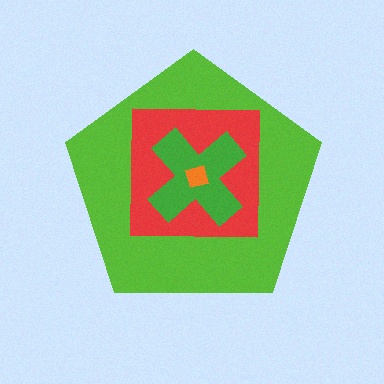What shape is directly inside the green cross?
The orange diamond.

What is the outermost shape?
The lime pentagon.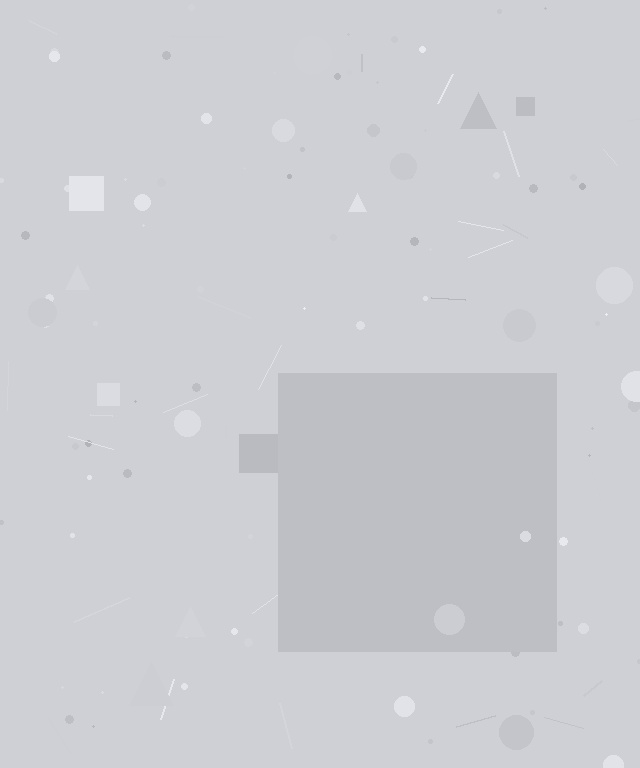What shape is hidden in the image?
A square is hidden in the image.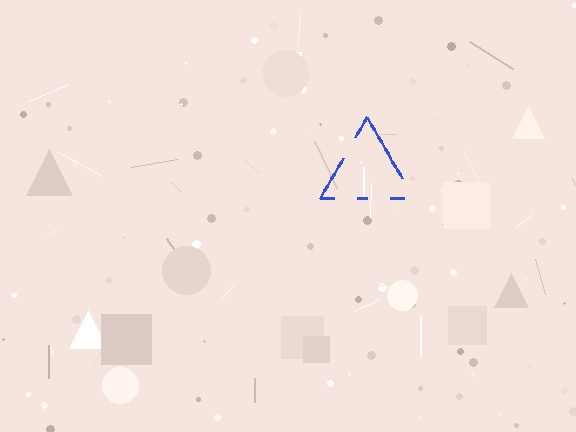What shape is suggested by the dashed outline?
The dashed outline suggests a triangle.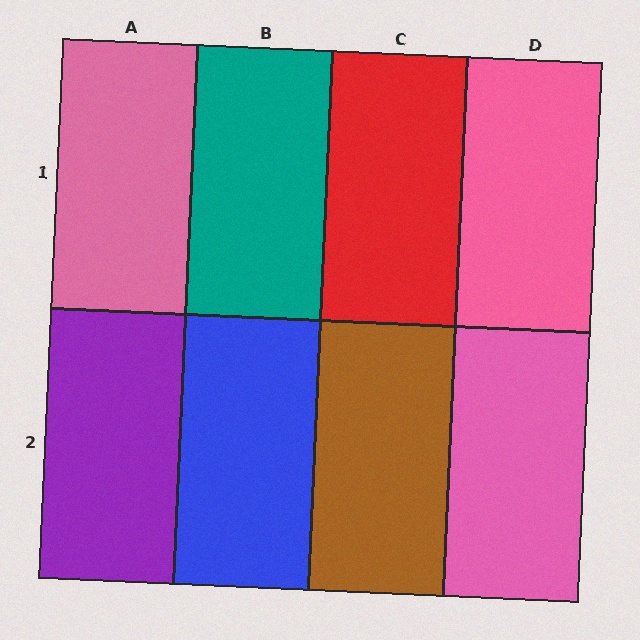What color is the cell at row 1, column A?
Pink.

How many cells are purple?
1 cell is purple.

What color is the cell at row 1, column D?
Pink.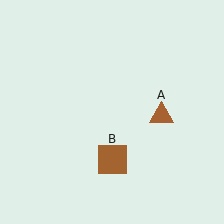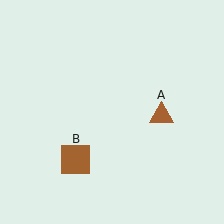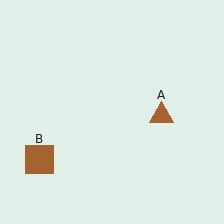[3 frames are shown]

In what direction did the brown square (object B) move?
The brown square (object B) moved left.